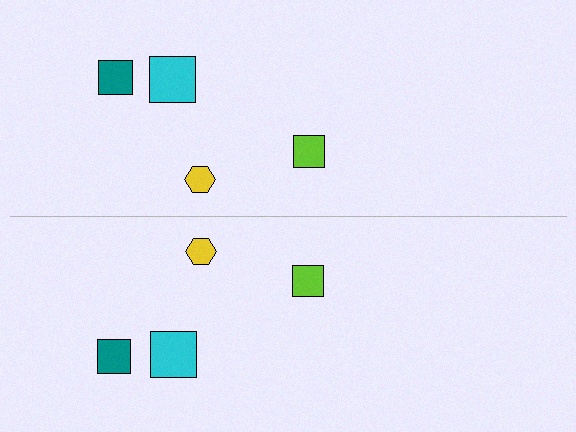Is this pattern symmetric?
Yes, this pattern has bilateral (reflection) symmetry.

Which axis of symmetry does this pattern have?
The pattern has a horizontal axis of symmetry running through the center of the image.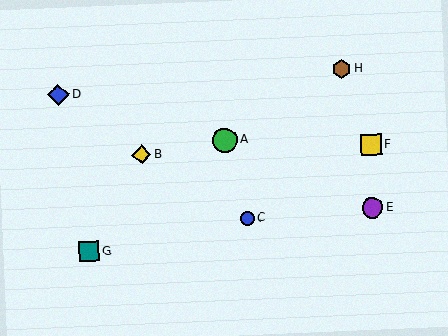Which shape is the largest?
The green circle (labeled A) is the largest.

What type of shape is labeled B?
Shape B is a yellow diamond.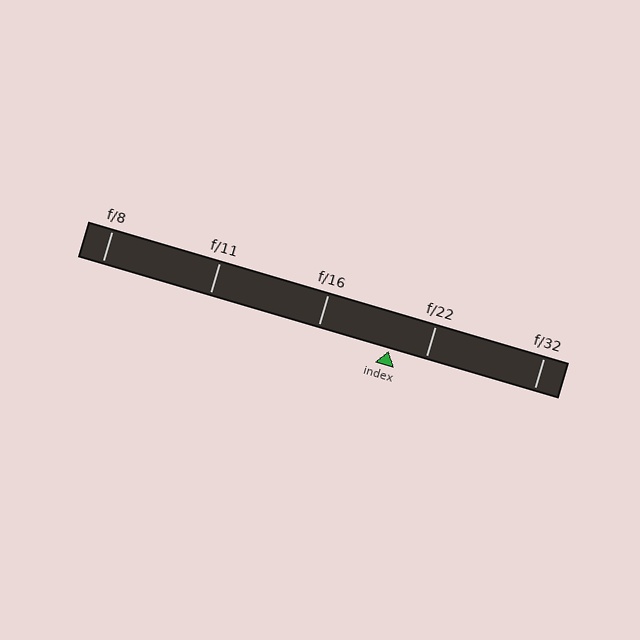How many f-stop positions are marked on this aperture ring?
There are 5 f-stop positions marked.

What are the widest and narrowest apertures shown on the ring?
The widest aperture shown is f/8 and the narrowest is f/32.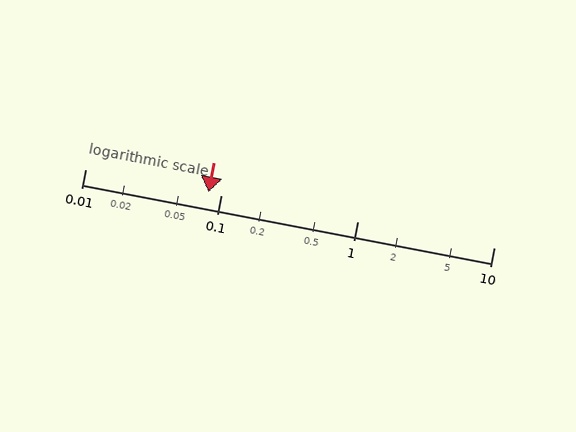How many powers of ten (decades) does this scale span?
The scale spans 3 decades, from 0.01 to 10.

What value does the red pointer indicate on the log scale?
The pointer indicates approximately 0.081.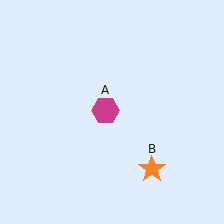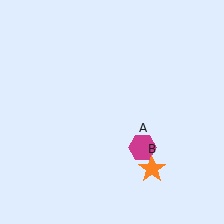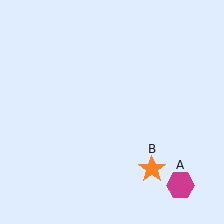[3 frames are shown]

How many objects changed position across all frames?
1 object changed position: magenta hexagon (object A).